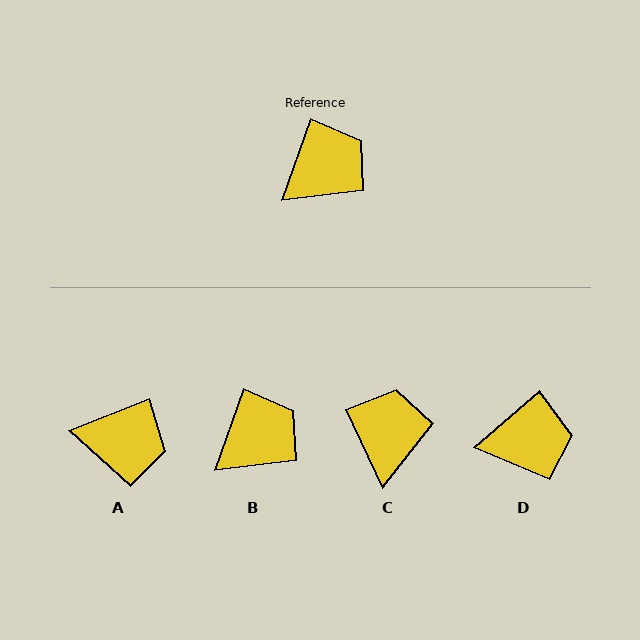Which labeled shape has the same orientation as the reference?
B.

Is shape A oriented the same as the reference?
No, it is off by about 49 degrees.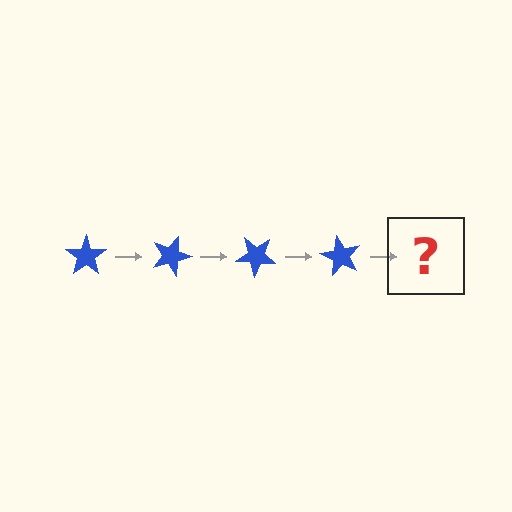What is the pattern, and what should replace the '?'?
The pattern is that the star rotates 20 degrees each step. The '?' should be a blue star rotated 80 degrees.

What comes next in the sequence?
The next element should be a blue star rotated 80 degrees.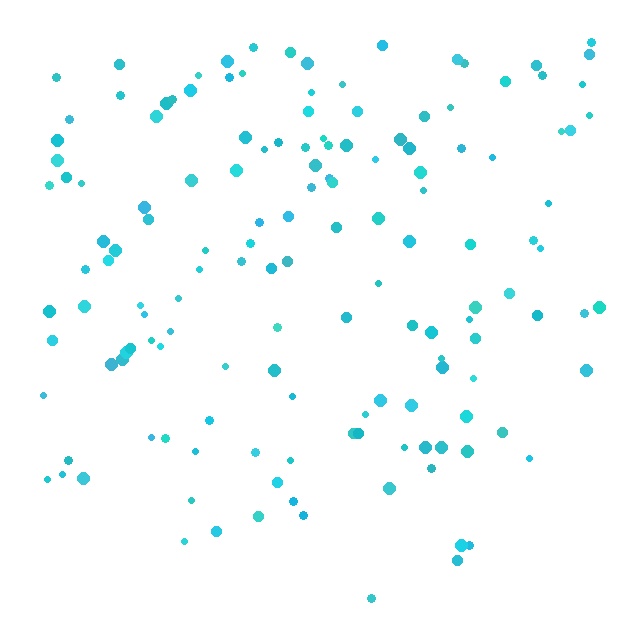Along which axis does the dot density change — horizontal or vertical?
Vertical.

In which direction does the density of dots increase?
From bottom to top, with the top side densest.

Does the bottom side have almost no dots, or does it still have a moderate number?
Still a moderate number, just noticeably fewer than the top.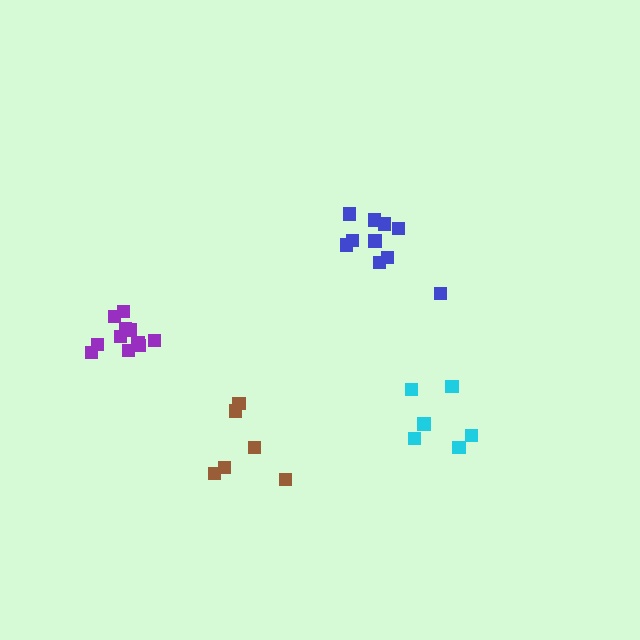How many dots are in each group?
Group 1: 6 dots, Group 2: 10 dots, Group 3: 6 dots, Group 4: 11 dots (33 total).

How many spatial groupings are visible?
There are 4 spatial groupings.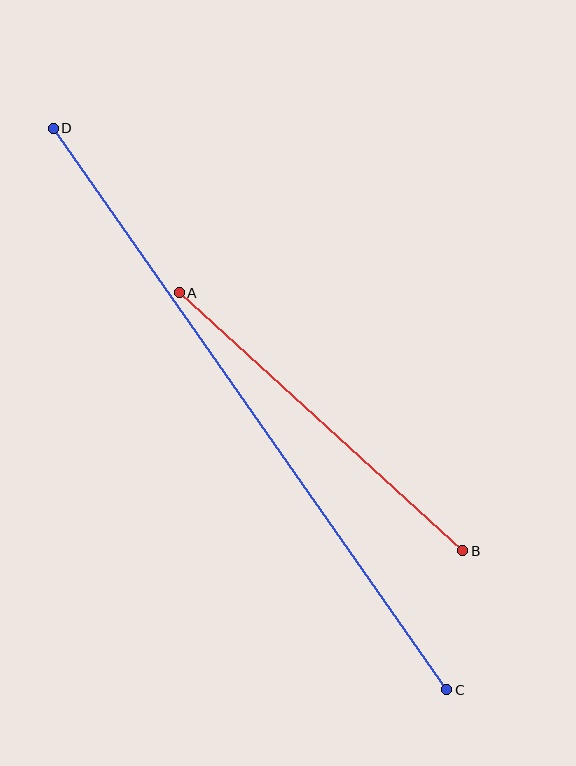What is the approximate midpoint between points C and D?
The midpoint is at approximately (250, 409) pixels.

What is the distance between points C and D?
The distance is approximately 686 pixels.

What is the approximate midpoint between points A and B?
The midpoint is at approximately (321, 422) pixels.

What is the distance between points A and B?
The distance is approximately 383 pixels.